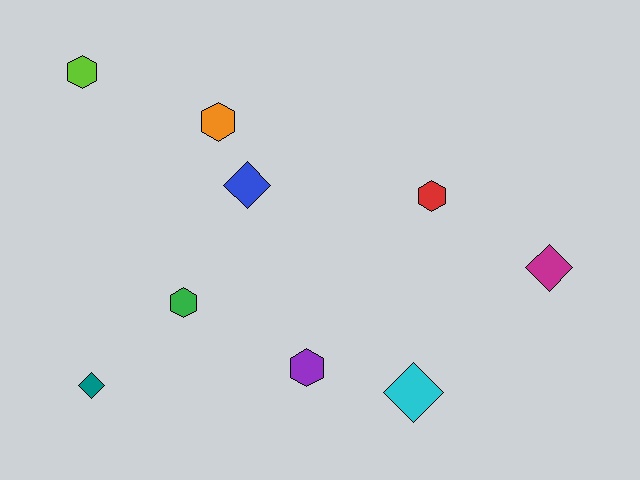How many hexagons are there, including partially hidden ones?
There are 5 hexagons.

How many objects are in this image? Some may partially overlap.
There are 9 objects.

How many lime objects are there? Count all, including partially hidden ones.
There is 1 lime object.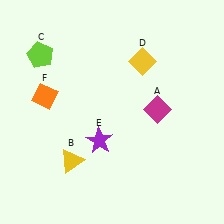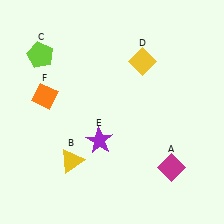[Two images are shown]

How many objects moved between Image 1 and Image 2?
1 object moved between the two images.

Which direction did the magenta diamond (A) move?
The magenta diamond (A) moved down.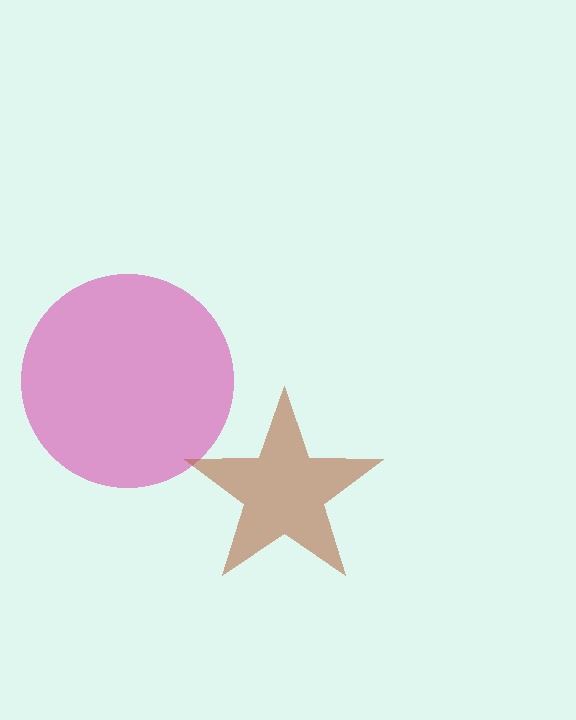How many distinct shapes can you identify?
There are 2 distinct shapes: a pink circle, a brown star.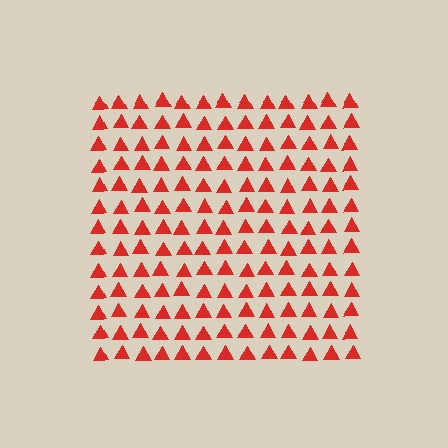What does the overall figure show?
The overall figure shows a square.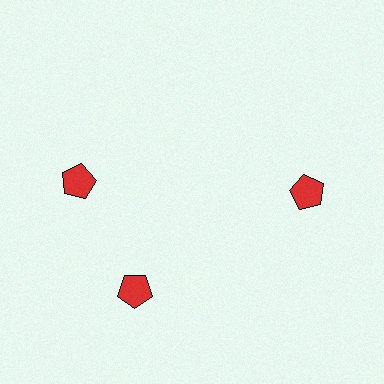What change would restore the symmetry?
The symmetry would be restored by rotating it back into even spacing with its neighbors so that all 3 pentagons sit at equal angles and equal distance from the center.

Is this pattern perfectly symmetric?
No. The 3 red pentagons are arranged in a ring, but one element near the 11 o'clock position is rotated out of alignment along the ring, breaking the 3-fold rotational symmetry.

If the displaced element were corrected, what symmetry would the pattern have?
It would have 3-fold rotational symmetry — the pattern would map onto itself every 120 degrees.